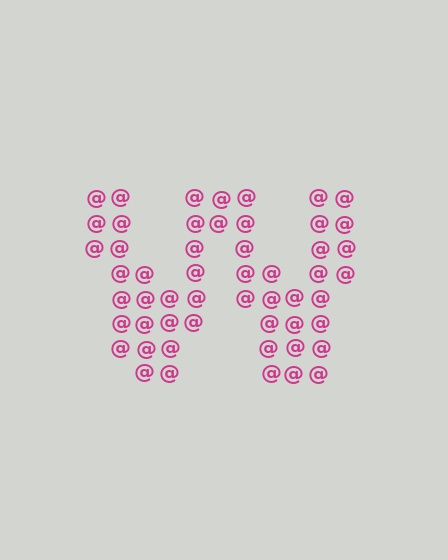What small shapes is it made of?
It is made of small at signs.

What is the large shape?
The large shape is the letter W.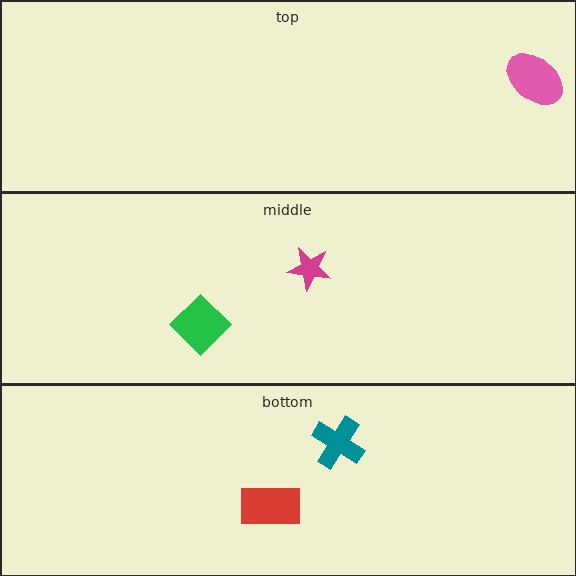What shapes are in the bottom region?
The teal cross, the red rectangle.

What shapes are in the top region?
The pink ellipse.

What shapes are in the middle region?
The magenta star, the green diamond.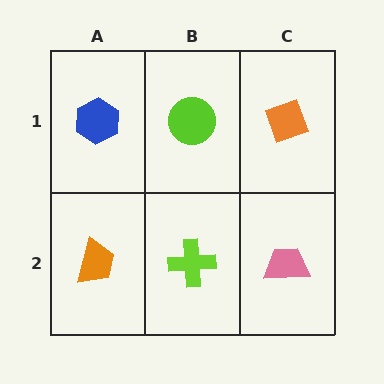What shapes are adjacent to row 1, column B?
A lime cross (row 2, column B), a blue hexagon (row 1, column A), an orange diamond (row 1, column C).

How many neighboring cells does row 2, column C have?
2.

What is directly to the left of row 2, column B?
An orange trapezoid.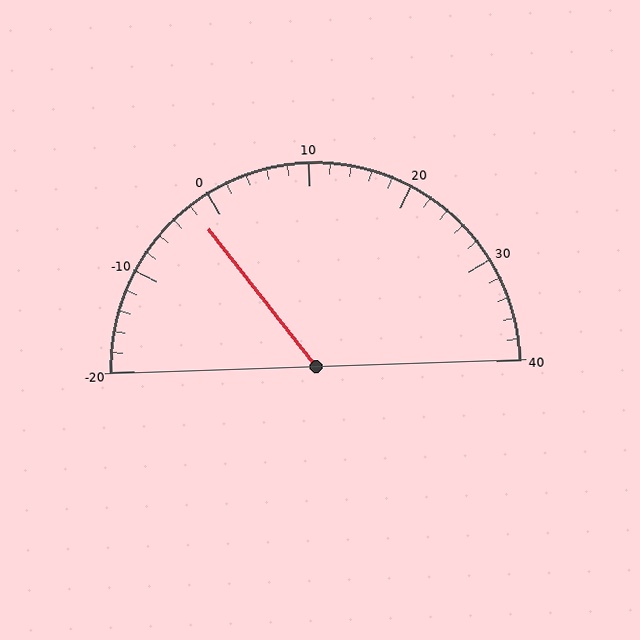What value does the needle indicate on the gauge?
The needle indicates approximately -2.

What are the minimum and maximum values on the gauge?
The gauge ranges from -20 to 40.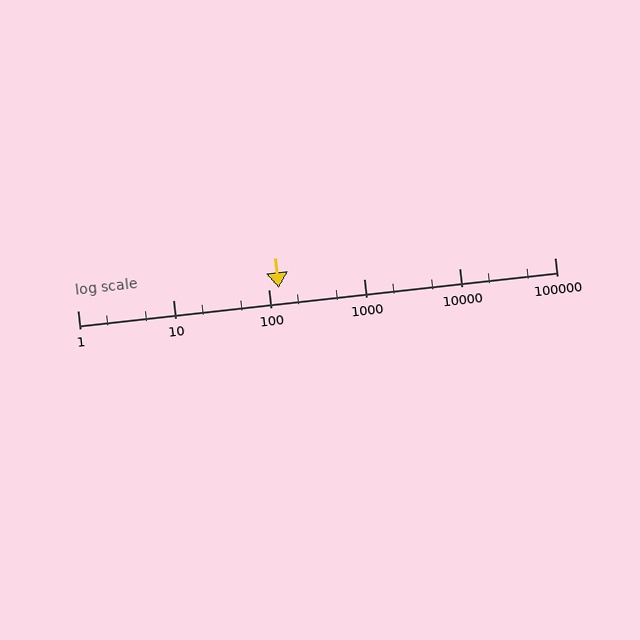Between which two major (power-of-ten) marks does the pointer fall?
The pointer is between 100 and 1000.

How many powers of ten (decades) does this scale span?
The scale spans 5 decades, from 1 to 100000.